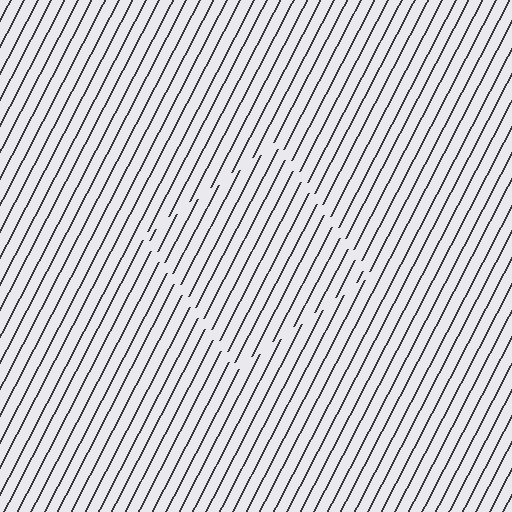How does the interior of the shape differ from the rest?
The interior of the shape contains the same grating, shifted by half a period — the contour is defined by the phase discontinuity where line-ends from the inner and outer gratings abut.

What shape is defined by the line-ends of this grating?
An illusory square. The interior of the shape contains the same grating, shifted by half a period — the contour is defined by the phase discontinuity where line-ends from the inner and outer gratings abut.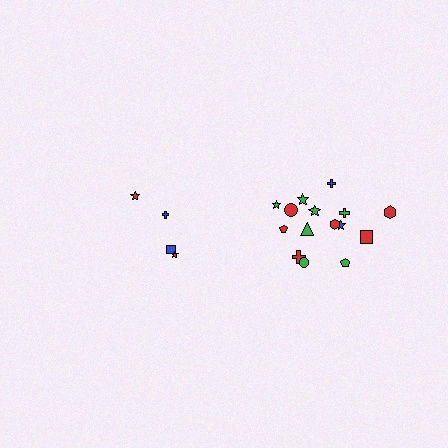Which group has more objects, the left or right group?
The right group.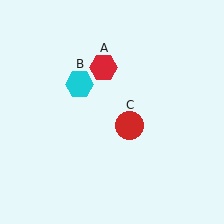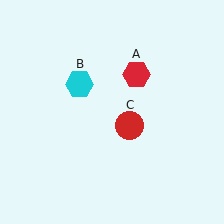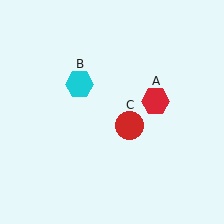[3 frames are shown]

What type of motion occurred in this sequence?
The red hexagon (object A) rotated clockwise around the center of the scene.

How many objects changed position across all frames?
1 object changed position: red hexagon (object A).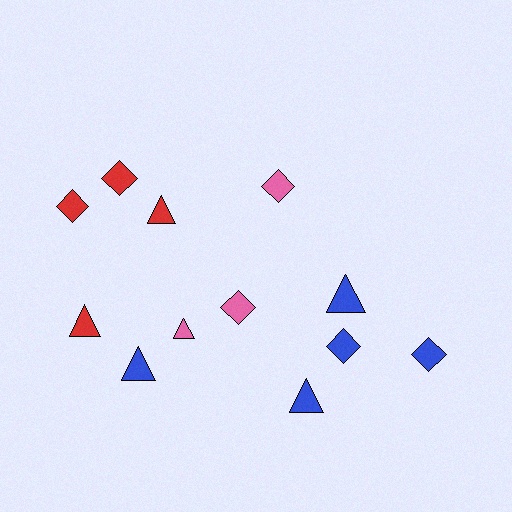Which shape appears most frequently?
Diamond, with 6 objects.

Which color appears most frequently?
Blue, with 5 objects.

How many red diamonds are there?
There are 2 red diamonds.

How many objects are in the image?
There are 12 objects.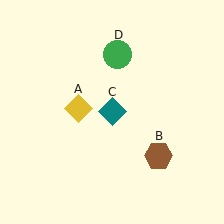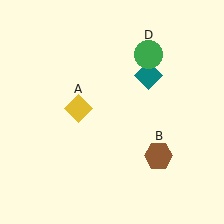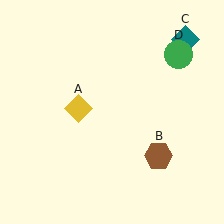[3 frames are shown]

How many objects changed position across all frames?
2 objects changed position: teal diamond (object C), green circle (object D).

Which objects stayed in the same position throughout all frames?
Yellow diamond (object A) and brown hexagon (object B) remained stationary.